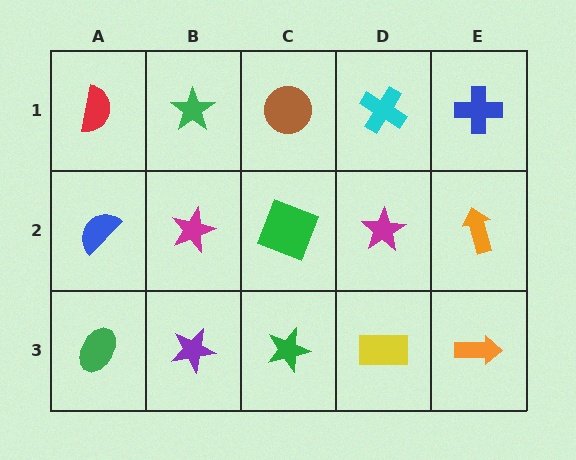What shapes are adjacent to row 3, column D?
A magenta star (row 2, column D), a green star (row 3, column C), an orange arrow (row 3, column E).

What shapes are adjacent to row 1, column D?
A magenta star (row 2, column D), a brown circle (row 1, column C), a blue cross (row 1, column E).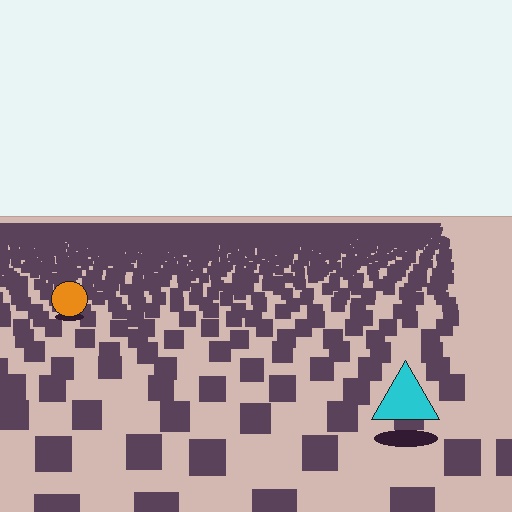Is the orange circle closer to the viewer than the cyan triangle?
No. The cyan triangle is closer — you can tell from the texture gradient: the ground texture is coarser near it.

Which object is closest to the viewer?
The cyan triangle is closest. The texture marks near it are larger and more spread out.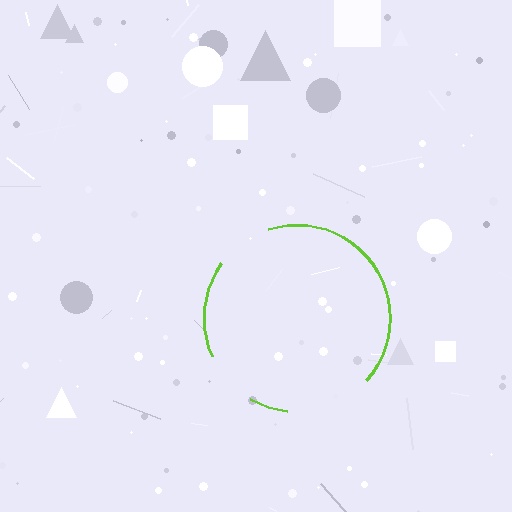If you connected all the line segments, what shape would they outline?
They would outline a circle.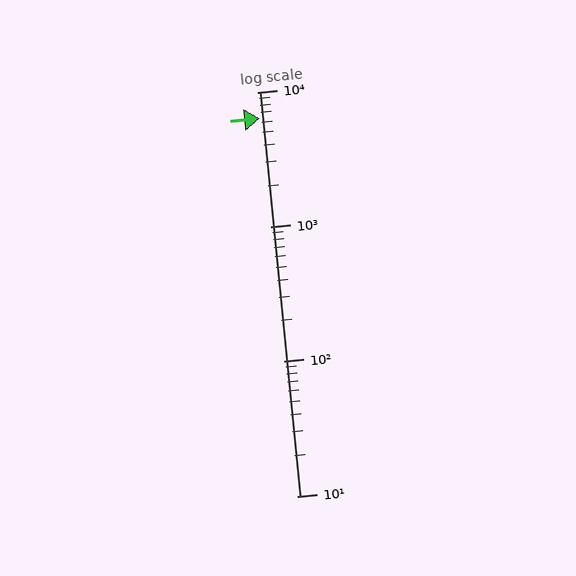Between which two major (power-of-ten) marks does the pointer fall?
The pointer is between 1000 and 10000.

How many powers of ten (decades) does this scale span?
The scale spans 3 decades, from 10 to 10000.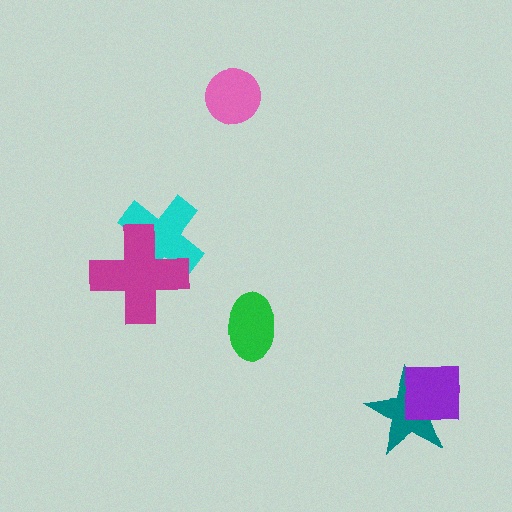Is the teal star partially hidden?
Yes, it is partially covered by another shape.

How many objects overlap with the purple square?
1 object overlaps with the purple square.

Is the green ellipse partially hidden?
No, no other shape covers it.